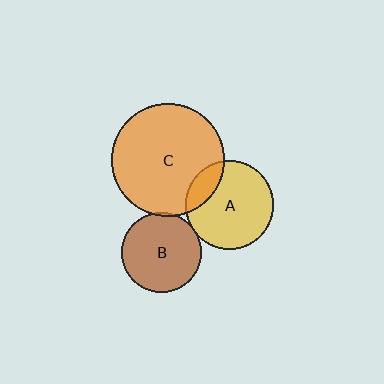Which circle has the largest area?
Circle C (orange).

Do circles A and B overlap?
Yes.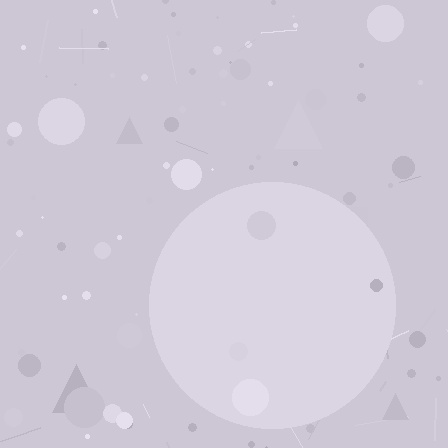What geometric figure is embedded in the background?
A circle is embedded in the background.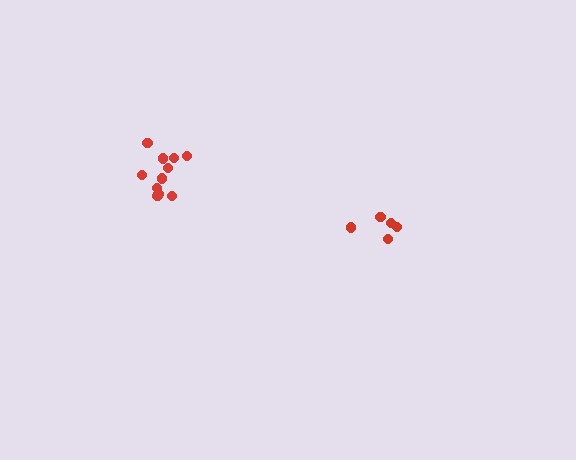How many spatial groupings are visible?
There are 2 spatial groupings.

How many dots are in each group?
Group 1: 11 dots, Group 2: 5 dots (16 total).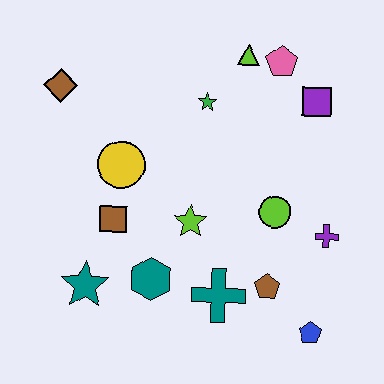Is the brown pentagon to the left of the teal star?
No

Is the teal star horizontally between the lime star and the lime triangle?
No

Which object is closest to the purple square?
The pink pentagon is closest to the purple square.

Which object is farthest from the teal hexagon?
The pink pentagon is farthest from the teal hexagon.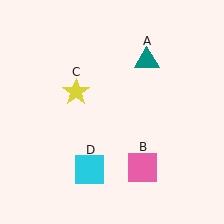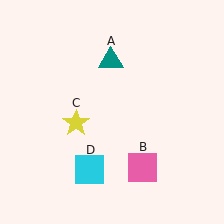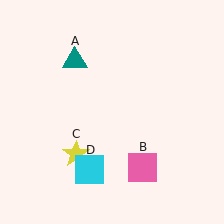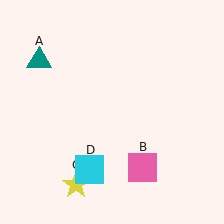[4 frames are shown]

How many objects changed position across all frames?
2 objects changed position: teal triangle (object A), yellow star (object C).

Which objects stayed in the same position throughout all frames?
Pink square (object B) and cyan square (object D) remained stationary.